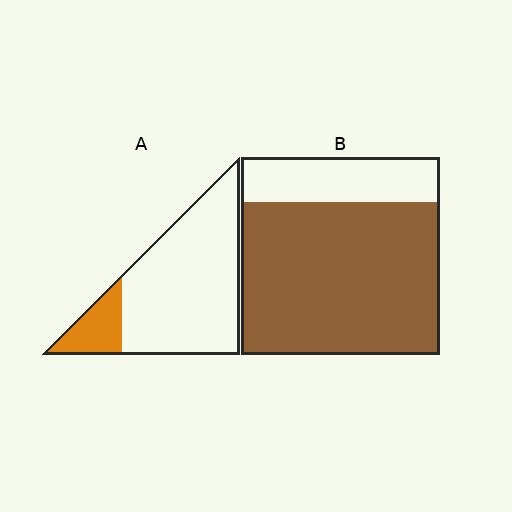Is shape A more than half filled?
No.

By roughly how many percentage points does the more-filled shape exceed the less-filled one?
By roughly 60 percentage points (B over A).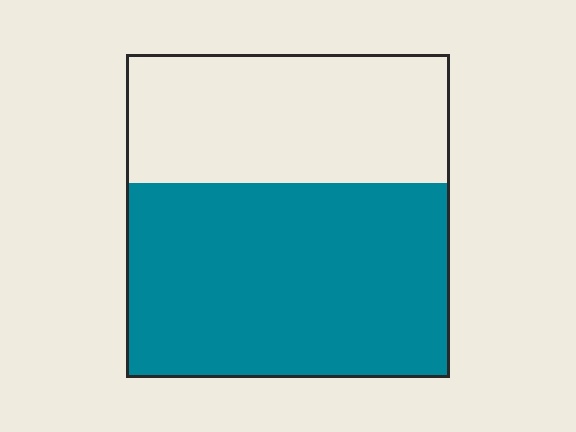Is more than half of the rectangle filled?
Yes.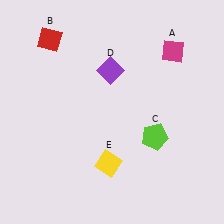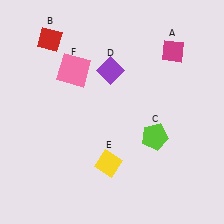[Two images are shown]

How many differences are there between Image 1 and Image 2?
There is 1 difference between the two images.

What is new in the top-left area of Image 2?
A pink square (F) was added in the top-left area of Image 2.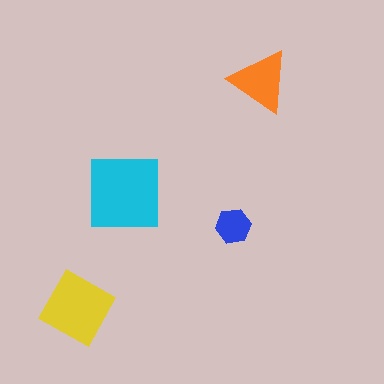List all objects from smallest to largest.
The blue hexagon, the orange triangle, the yellow diamond, the cyan square.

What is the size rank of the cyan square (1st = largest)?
1st.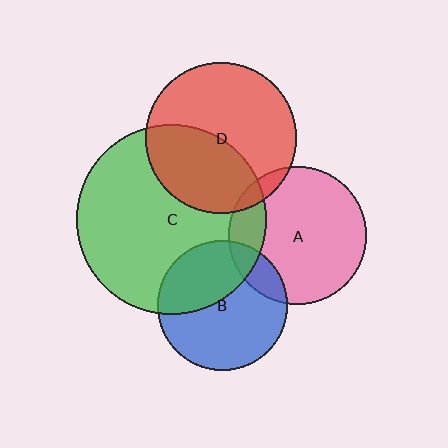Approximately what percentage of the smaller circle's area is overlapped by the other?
Approximately 15%.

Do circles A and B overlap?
Yes.